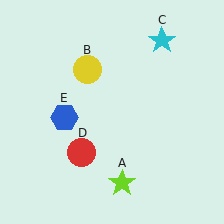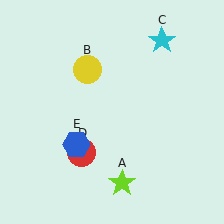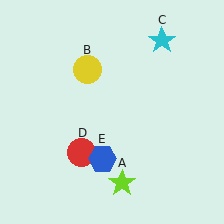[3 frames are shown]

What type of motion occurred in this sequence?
The blue hexagon (object E) rotated counterclockwise around the center of the scene.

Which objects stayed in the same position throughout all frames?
Lime star (object A) and yellow circle (object B) and cyan star (object C) and red circle (object D) remained stationary.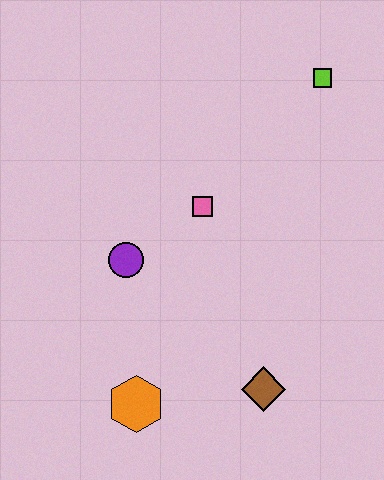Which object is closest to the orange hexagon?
The brown diamond is closest to the orange hexagon.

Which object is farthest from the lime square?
The orange hexagon is farthest from the lime square.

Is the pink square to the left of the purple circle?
No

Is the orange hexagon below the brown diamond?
Yes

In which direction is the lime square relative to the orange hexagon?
The lime square is above the orange hexagon.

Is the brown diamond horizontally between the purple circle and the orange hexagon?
No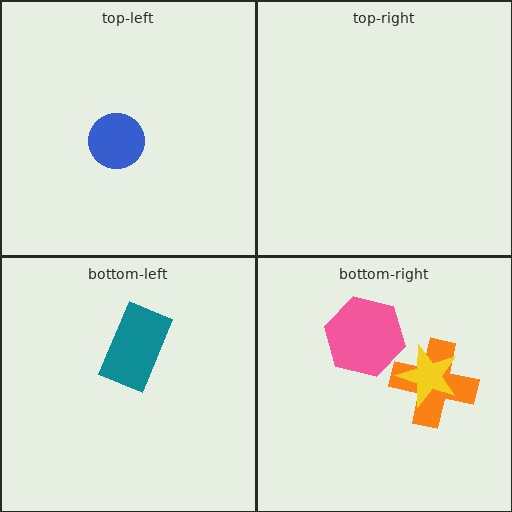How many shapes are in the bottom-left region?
1.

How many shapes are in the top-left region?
1.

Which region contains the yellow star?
The bottom-right region.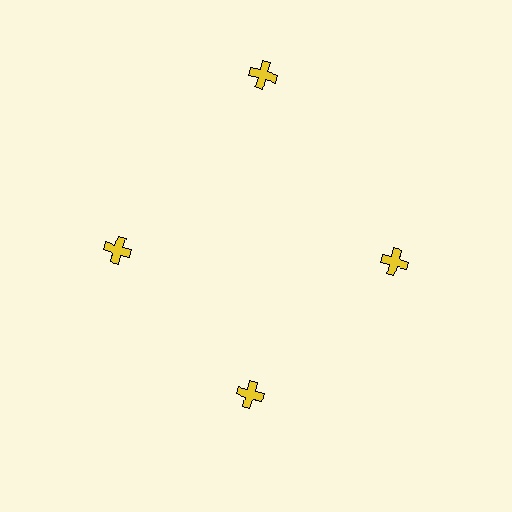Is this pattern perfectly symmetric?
No. The 4 yellow crosses are arranged in a ring, but one element near the 12 o'clock position is pushed outward from the center, breaking the 4-fold rotational symmetry.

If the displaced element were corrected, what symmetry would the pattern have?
It would have 4-fold rotational symmetry — the pattern would map onto itself every 90 degrees.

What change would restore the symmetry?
The symmetry would be restored by moving it inward, back onto the ring so that all 4 crosses sit at equal angles and equal distance from the center.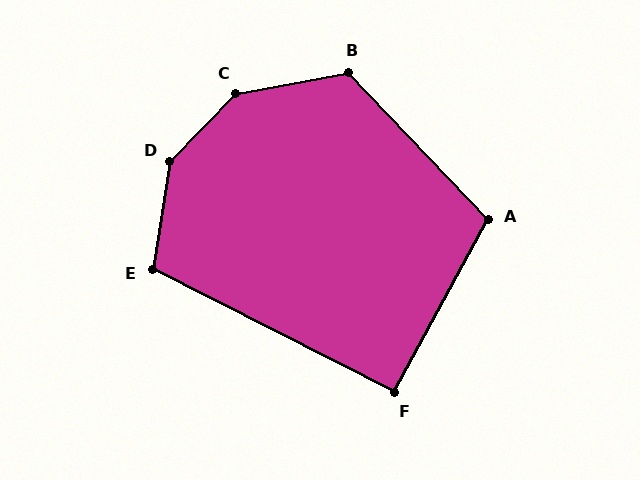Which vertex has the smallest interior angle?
F, at approximately 92 degrees.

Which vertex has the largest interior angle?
D, at approximately 145 degrees.